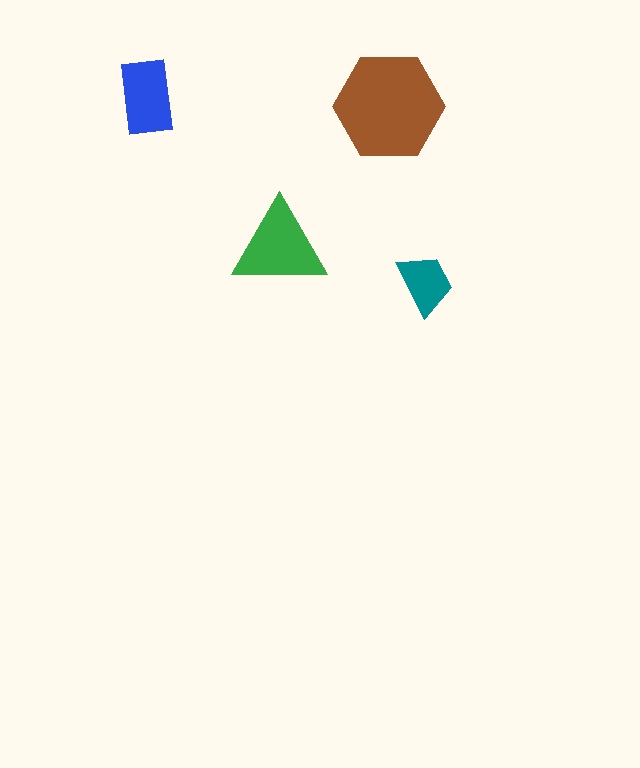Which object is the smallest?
The teal trapezoid.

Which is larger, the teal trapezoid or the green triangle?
The green triangle.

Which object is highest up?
The blue rectangle is topmost.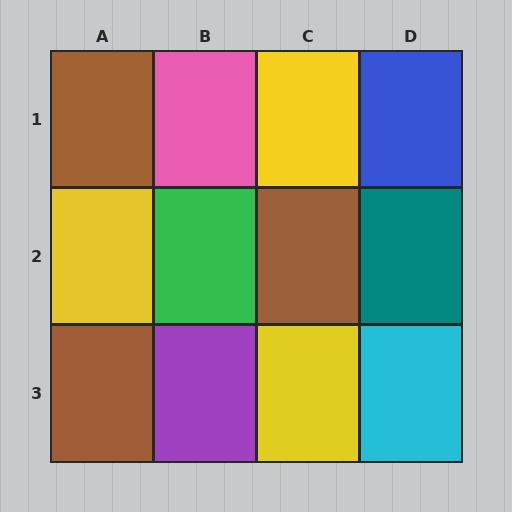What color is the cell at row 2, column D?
Teal.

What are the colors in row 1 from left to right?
Brown, pink, yellow, blue.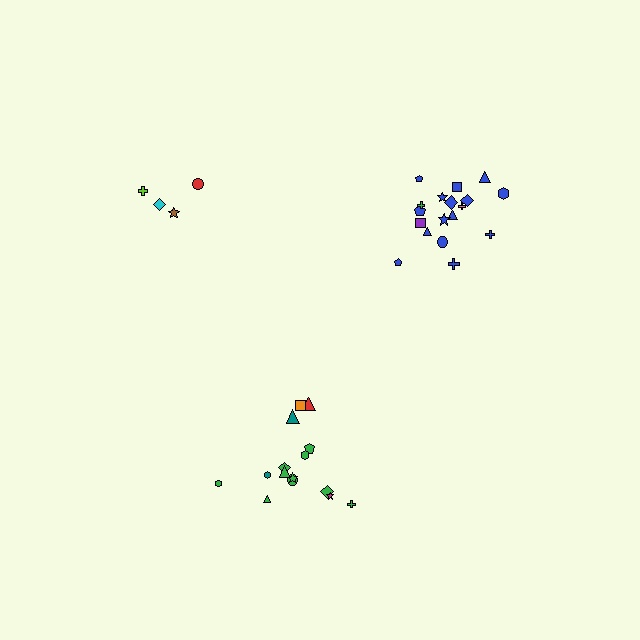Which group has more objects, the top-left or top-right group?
The top-right group.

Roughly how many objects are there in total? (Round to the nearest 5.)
Roughly 35 objects in total.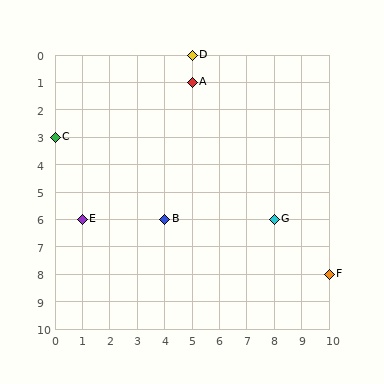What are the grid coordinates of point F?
Point F is at grid coordinates (10, 8).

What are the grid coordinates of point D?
Point D is at grid coordinates (5, 0).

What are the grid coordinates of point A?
Point A is at grid coordinates (5, 1).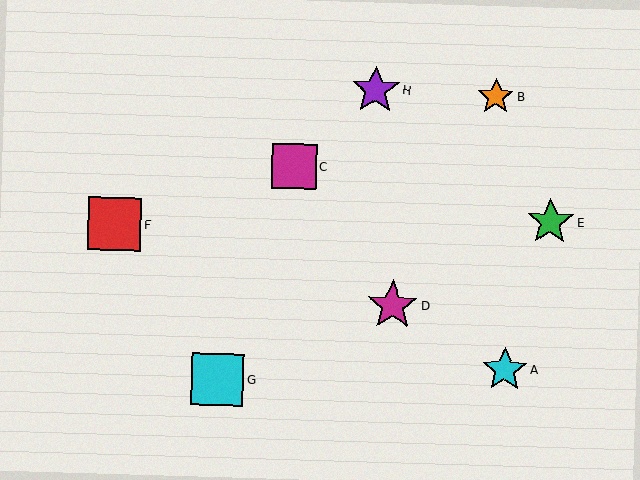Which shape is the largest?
The red square (labeled F) is the largest.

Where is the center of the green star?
The center of the green star is at (550, 222).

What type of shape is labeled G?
Shape G is a cyan square.